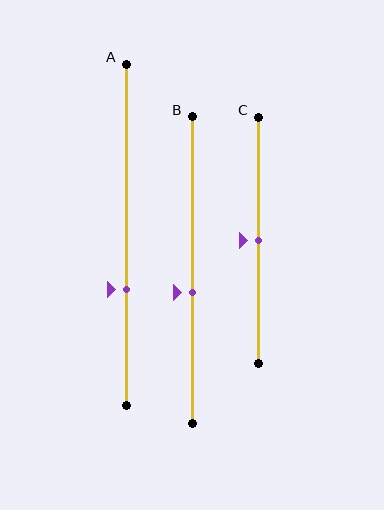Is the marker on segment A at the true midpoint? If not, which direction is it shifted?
No, the marker on segment A is shifted downward by about 16% of the segment length.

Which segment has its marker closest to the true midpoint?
Segment C has its marker closest to the true midpoint.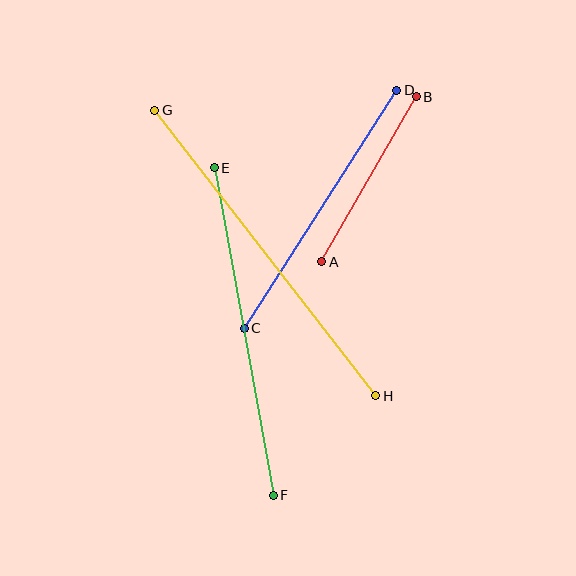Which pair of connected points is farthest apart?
Points G and H are farthest apart.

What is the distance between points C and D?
The distance is approximately 283 pixels.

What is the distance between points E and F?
The distance is approximately 333 pixels.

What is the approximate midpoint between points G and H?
The midpoint is at approximately (265, 253) pixels.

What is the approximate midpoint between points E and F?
The midpoint is at approximately (244, 332) pixels.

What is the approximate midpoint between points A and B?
The midpoint is at approximately (369, 179) pixels.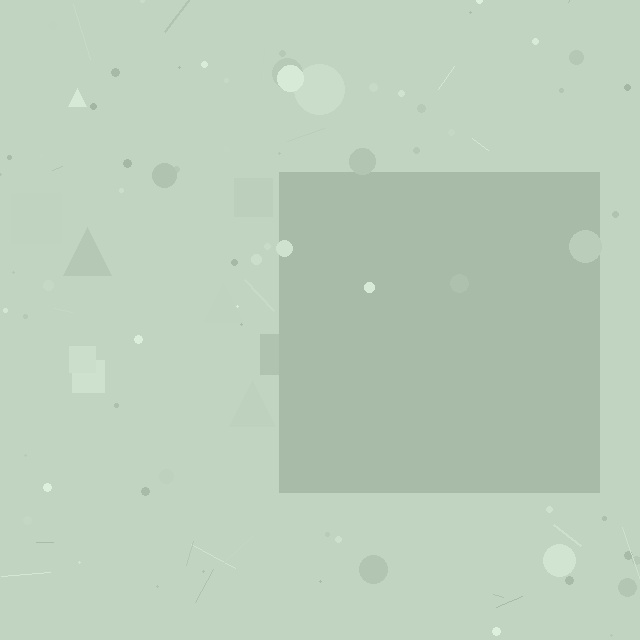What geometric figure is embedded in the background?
A square is embedded in the background.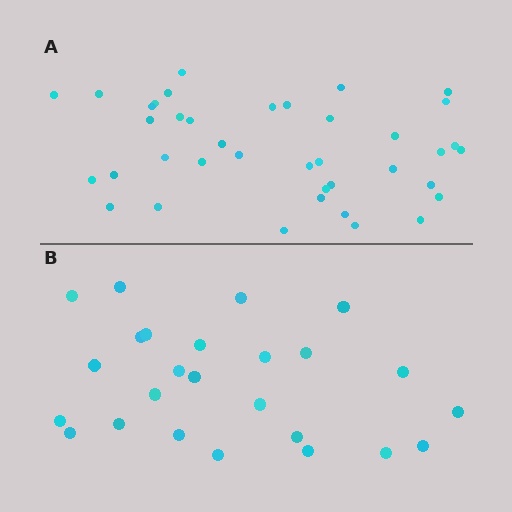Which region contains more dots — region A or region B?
Region A (the top region) has more dots.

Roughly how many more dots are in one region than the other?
Region A has approximately 15 more dots than region B.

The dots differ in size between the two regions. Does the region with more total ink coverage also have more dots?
No. Region B has more total ink coverage because its dots are larger, but region A actually contains more individual dots. Total area can be misleading — the number of items is what matters here.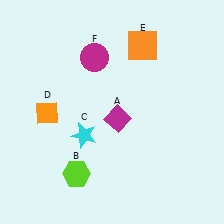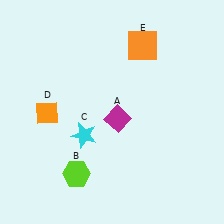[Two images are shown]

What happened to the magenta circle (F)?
The magenta circle (F) was removed in Image 2. It was in the top-left area of Image 1.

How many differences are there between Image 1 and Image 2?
There is 1 difference between the two images.